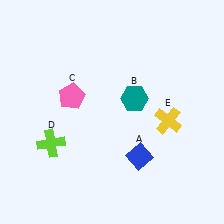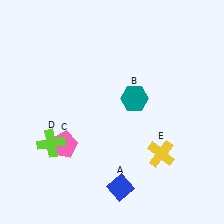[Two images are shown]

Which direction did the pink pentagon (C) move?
The pink pentagon (C) moved down.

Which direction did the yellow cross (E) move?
The yellow cross (E) moved down.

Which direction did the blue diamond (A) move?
The blue diamond (A) moved down.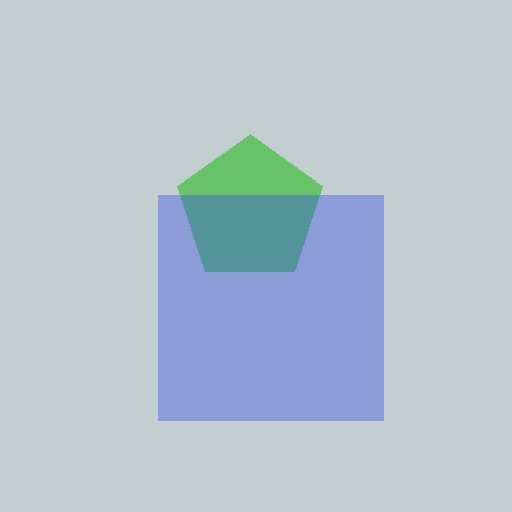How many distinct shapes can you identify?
There are 2 distinct shapes: a green pentagon, a blue square.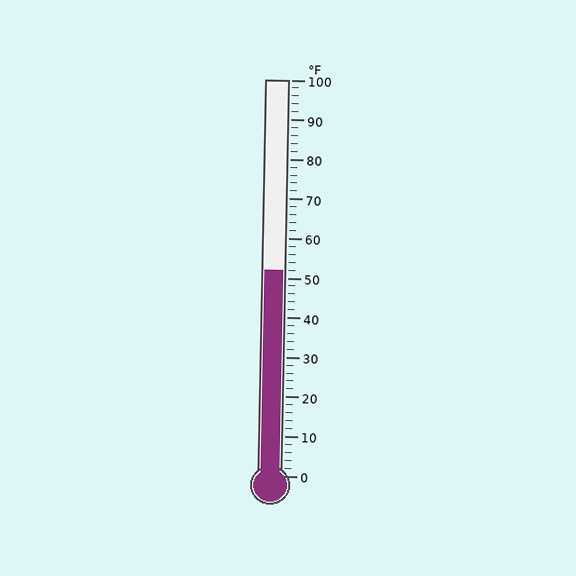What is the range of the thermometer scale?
The thermometer scale ranges from 0°F to 100°F.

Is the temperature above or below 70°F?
The temperature is below 70°F.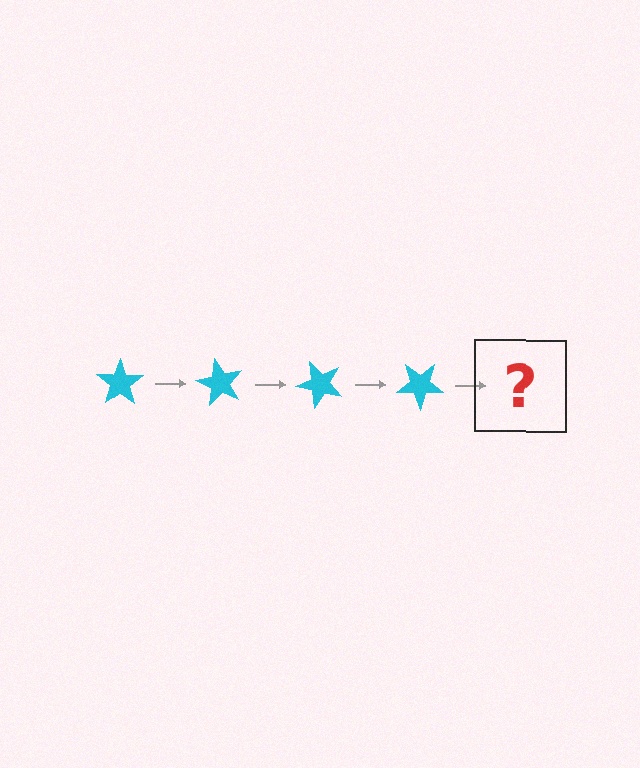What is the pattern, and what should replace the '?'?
The pattern is that the star rotates 60 degrees each step. The '?' should be a cyan star rotated 240 degrees.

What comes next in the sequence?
The next element should be a cyan star rotated 240 degrees.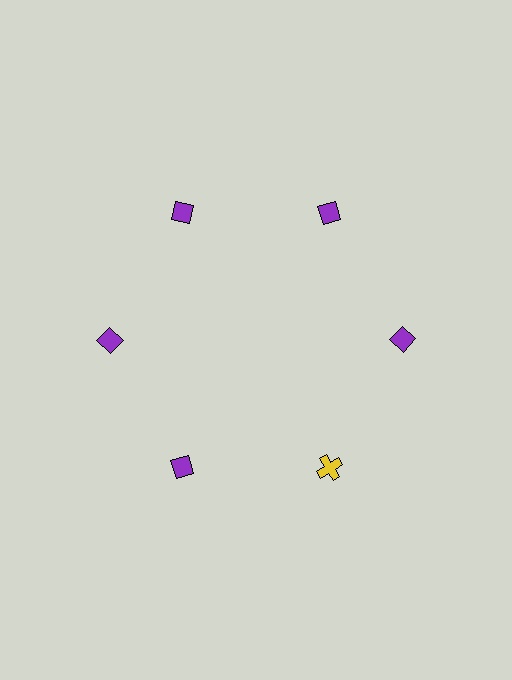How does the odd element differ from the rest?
It differs in both color (yellow instead of purple) and shape (cross instead of diamond).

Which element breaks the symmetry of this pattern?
The yellow cross at roughly the 5 o'clock position breaks the symmetry. All other shapes are purple diamonds.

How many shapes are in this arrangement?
There are 6 shapes arranged in a ring pattern.